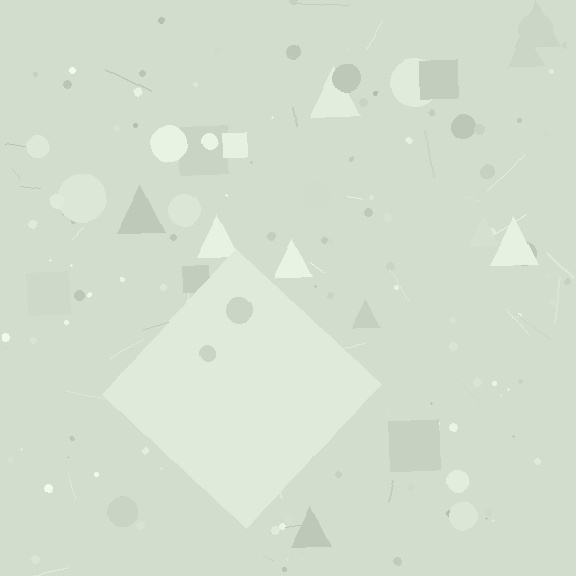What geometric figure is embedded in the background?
A diamond is embedded in the background.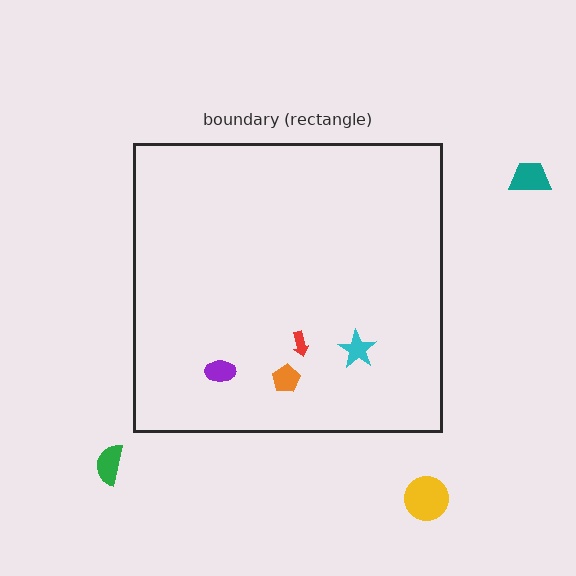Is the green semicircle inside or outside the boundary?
Outside.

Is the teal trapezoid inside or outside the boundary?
Outside.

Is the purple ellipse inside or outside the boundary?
Inside.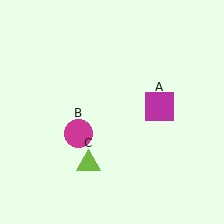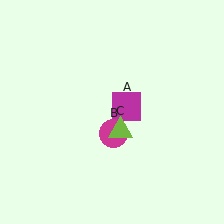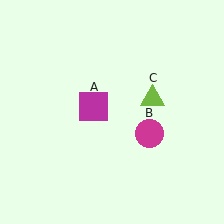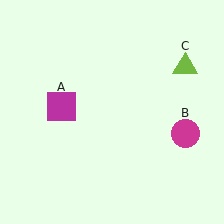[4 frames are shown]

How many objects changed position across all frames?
3 objects changed position: magenta square (object A), magenta circle (object B), lime triangle (object C).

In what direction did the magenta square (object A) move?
The magenta square (object A) moved left.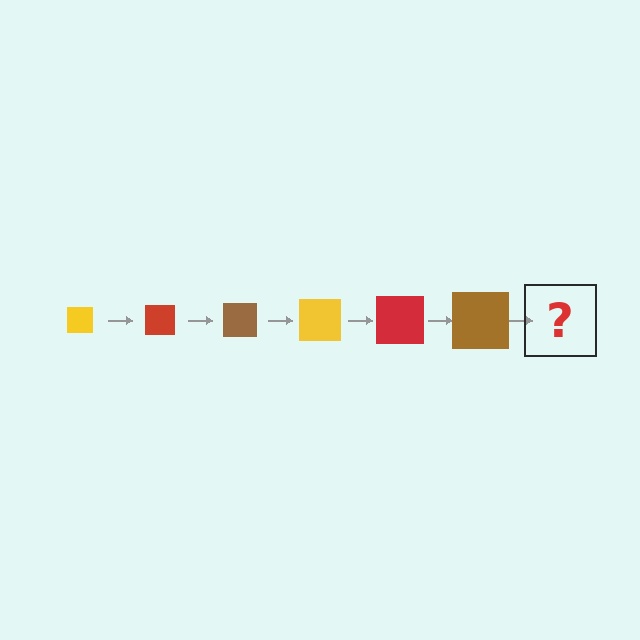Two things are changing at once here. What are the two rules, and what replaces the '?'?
The two rules are that the square grows larger each step and the color cycles through yellow, red, and brown. The '?' should be a yellow square, larger than the previous one.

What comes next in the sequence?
The next element should be a yellow square, larger than the previous one.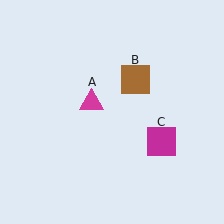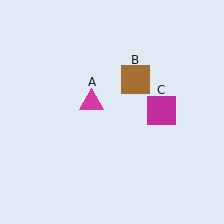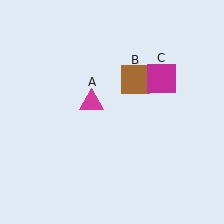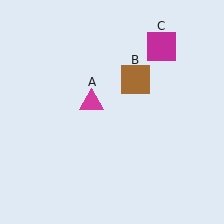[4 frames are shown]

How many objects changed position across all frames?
1 object changed position: magenta square (object C).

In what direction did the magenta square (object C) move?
The magenta square (object C) moved up.